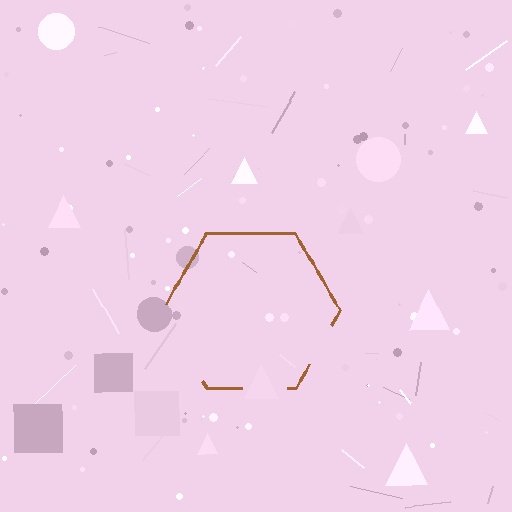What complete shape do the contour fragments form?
The contour fragments form a hexagon.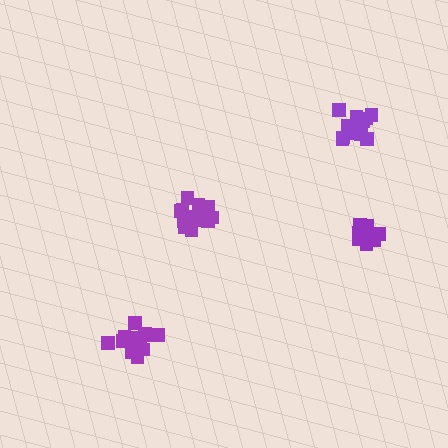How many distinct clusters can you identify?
There are 4 distinct clusters.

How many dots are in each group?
Group 1: 15 dots, Group 2: 15 dots, Group 3: 12 dots, Group 4: 14 dots (56 total).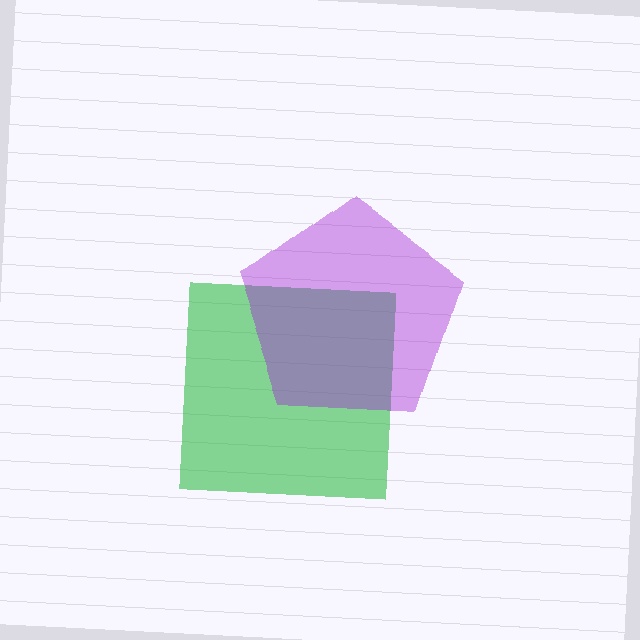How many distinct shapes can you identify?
There are 2 distinct shapes: a green square, a purple pentagon.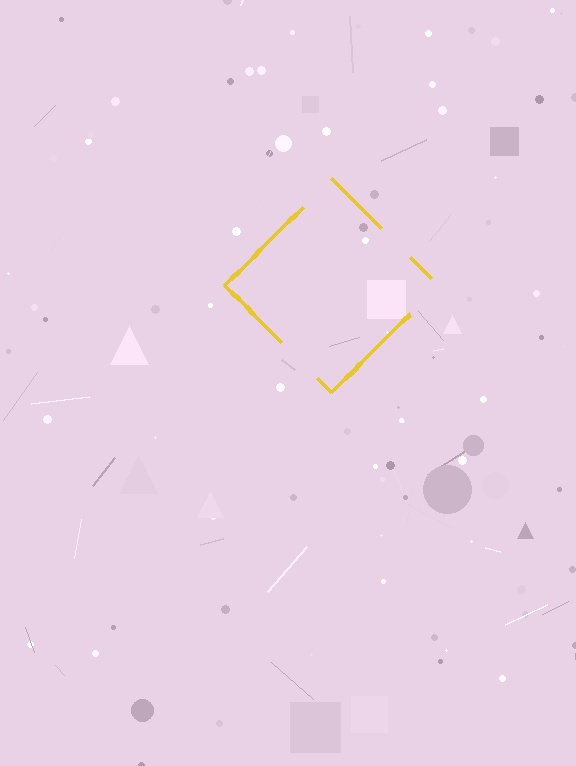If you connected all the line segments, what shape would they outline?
They would outline a diamond.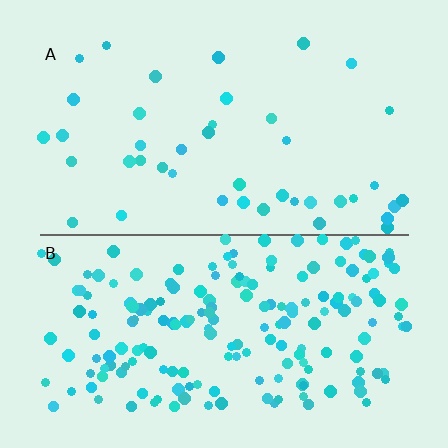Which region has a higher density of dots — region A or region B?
B (the bottom).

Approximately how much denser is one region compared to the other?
Approximately 4.4× — region B over region A.